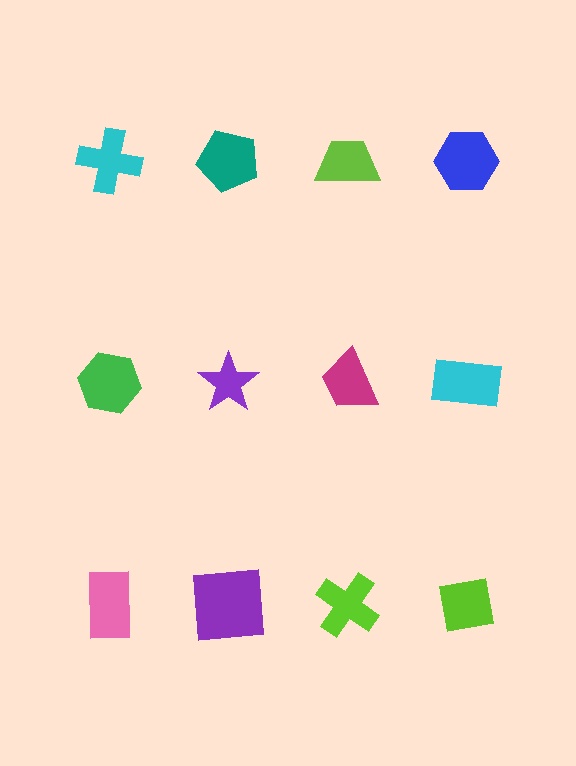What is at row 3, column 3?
A lime cross.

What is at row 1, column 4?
A blue hexagon.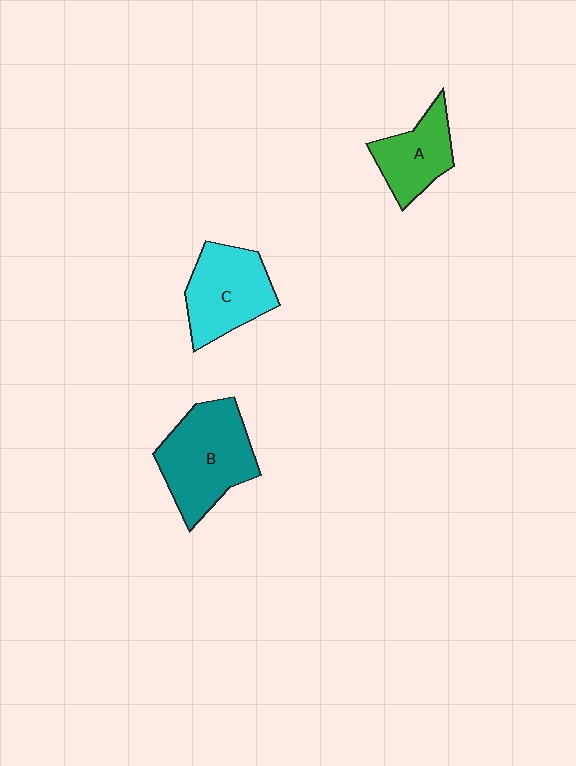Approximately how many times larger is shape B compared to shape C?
Approximately 1.2 times.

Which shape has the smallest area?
Shape A (green).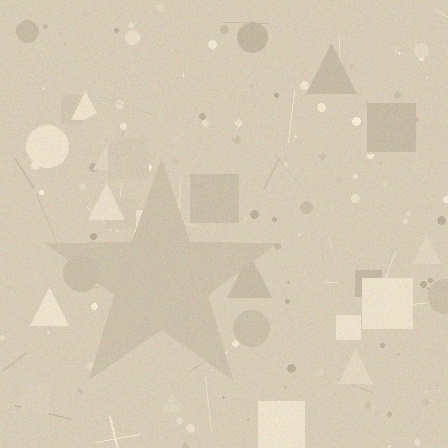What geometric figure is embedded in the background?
A star is embedded in the background.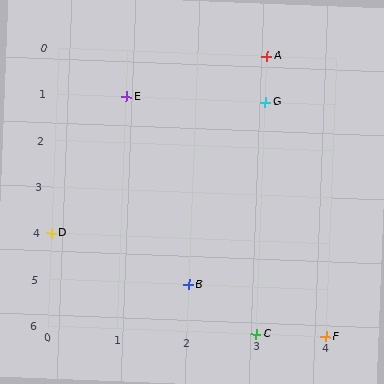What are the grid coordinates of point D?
Point D is at grid coordinates (0, 4).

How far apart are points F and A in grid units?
Points F and A are 1 column and 6 rows apart (about 6.1 grid units diagonally).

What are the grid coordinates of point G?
Point G is at grid coordinates (3, 1).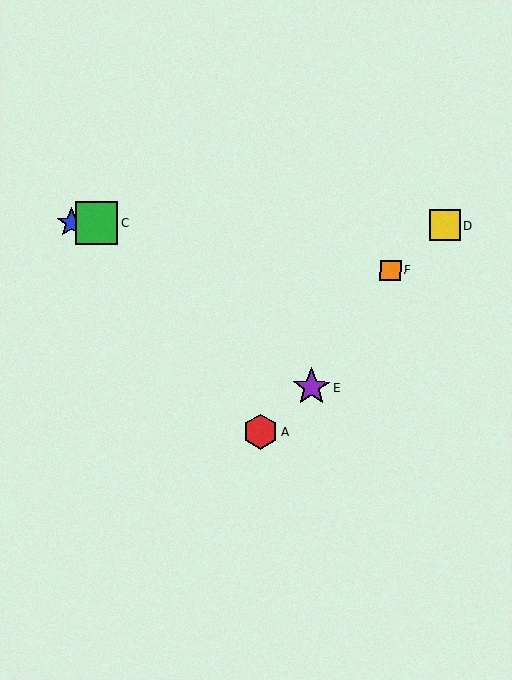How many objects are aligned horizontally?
3 objects (B, C, D) are aligned horizontally.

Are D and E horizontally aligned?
No, D is at y≈225 and E is at y≈387.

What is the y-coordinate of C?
Object C is at y≈223.